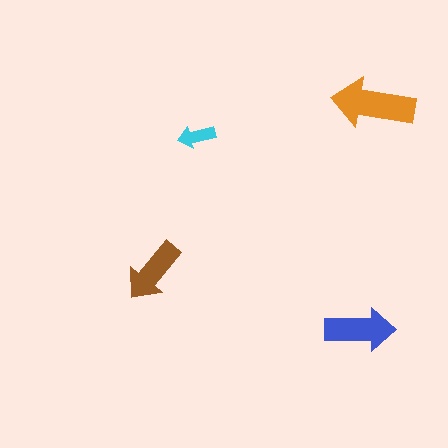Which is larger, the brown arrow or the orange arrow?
The orange one.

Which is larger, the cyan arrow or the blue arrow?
The blue one.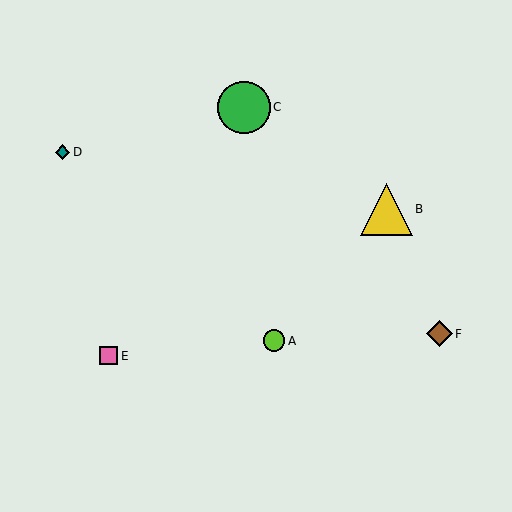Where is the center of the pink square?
The center of the pink square is at (109, 356).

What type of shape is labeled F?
Shape F is a brown diamond.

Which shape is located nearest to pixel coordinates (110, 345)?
The pink square (labeled E) at (109, 356) is nearest to that location.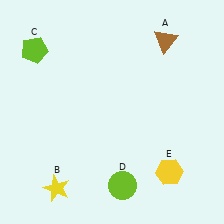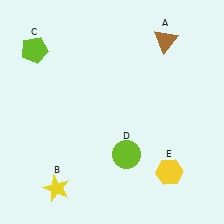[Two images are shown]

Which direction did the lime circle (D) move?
The lime circle (D) moved up.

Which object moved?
The lime circle (D) moved up.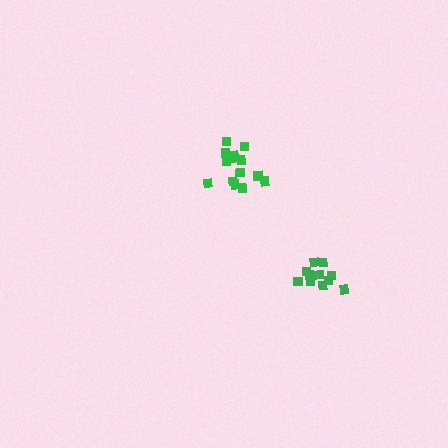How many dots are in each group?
Group 1: 16 dots, Group 2: 11 dots (27 total).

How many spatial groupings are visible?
There are 2 spatial groupings.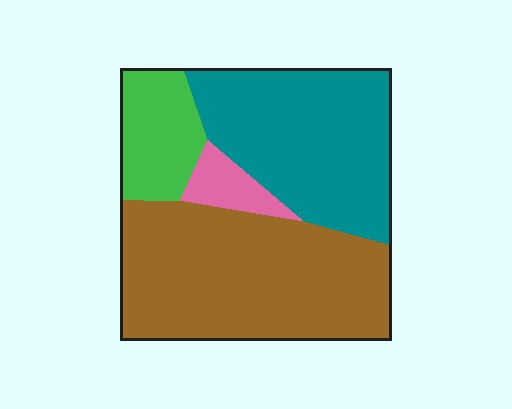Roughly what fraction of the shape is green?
Green takes up about one eighth (1/8) of the shape.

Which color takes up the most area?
Brown, at roughly 45%.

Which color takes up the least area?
Pink, at roughly 5%.